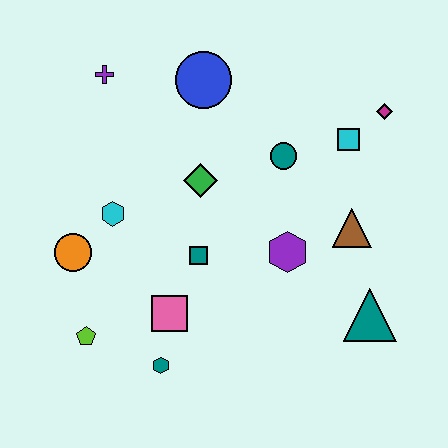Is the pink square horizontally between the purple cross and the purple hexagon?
Yes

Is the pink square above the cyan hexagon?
No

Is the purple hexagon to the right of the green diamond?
Yes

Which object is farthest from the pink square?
The magenta diamond is farthest from the pink square.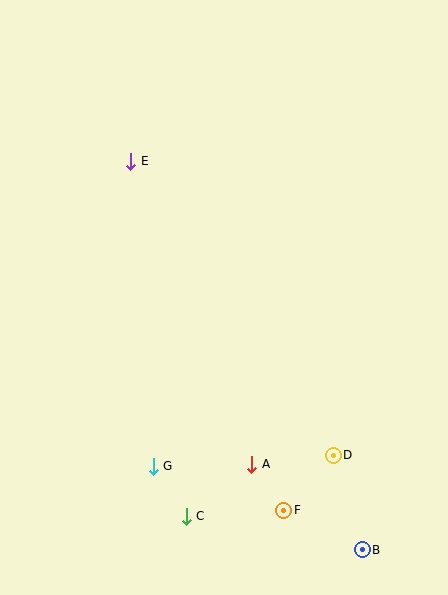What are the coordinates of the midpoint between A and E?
The midpoint between A and E is at (191, 313).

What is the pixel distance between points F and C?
The distance between F and C is 98 pixels.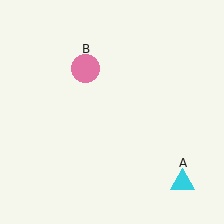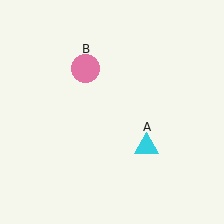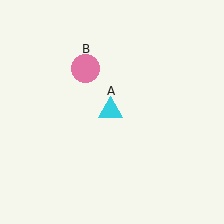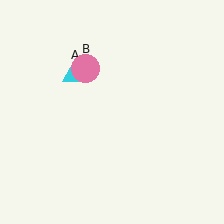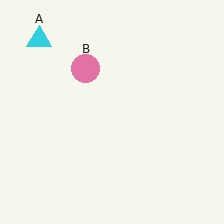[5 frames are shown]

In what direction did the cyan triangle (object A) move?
The cyan triangle (object A) moved up and to the left.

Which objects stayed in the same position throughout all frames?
Pink circle (object B) remained stationary.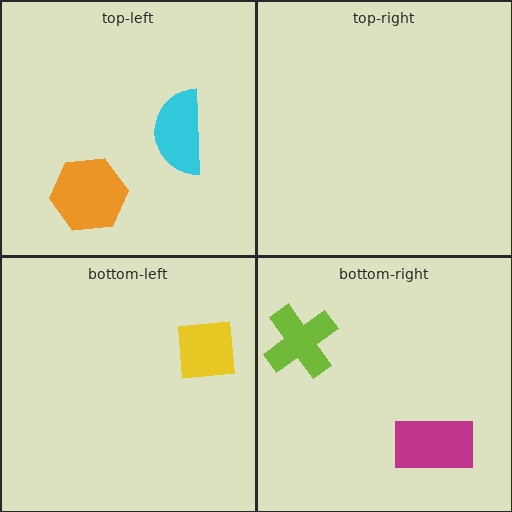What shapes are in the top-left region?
The orange hexagon, the cyan semicircle.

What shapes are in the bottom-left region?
The yellow square.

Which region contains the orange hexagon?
The top-left region.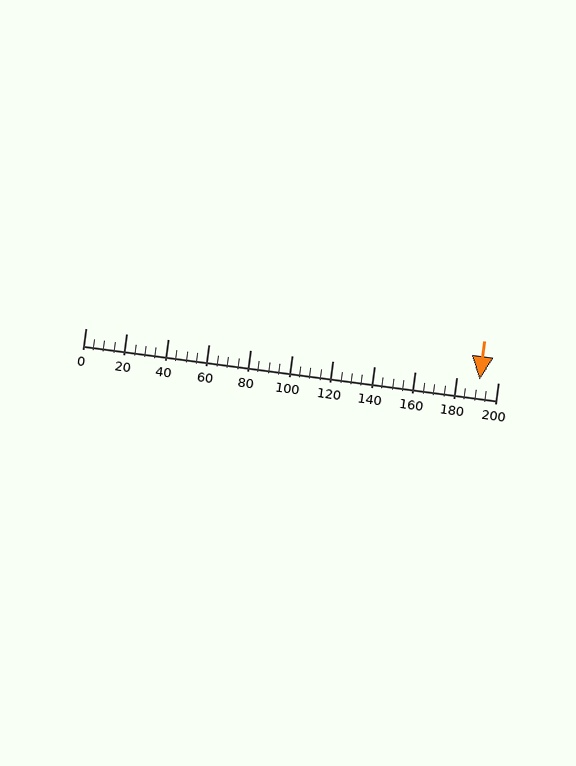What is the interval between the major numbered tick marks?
The major tick marks are spaced 20 units apart.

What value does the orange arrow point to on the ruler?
The orange arrow points to approximately 191.